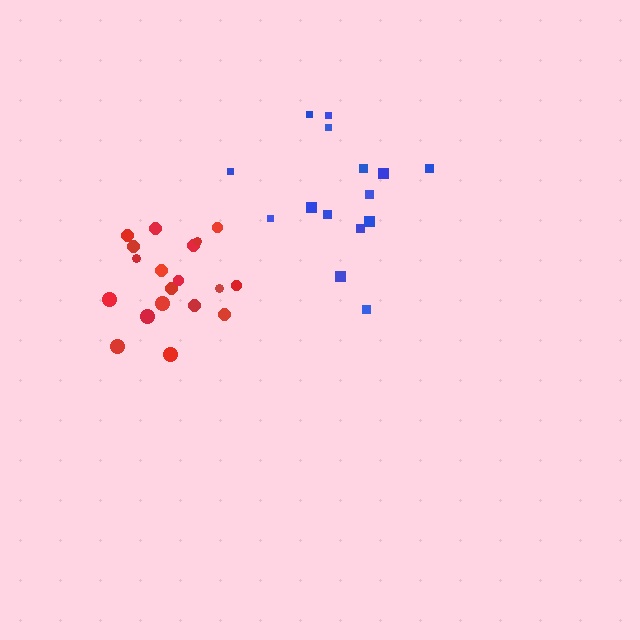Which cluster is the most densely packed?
Red.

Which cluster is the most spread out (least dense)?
Blue.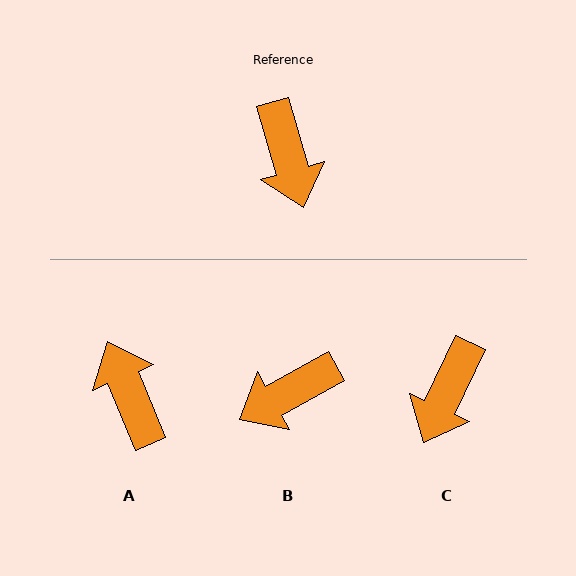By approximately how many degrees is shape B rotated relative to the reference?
Approximately 77 degrees clockwise.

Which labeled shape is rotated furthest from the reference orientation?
A, about 173 degrees away.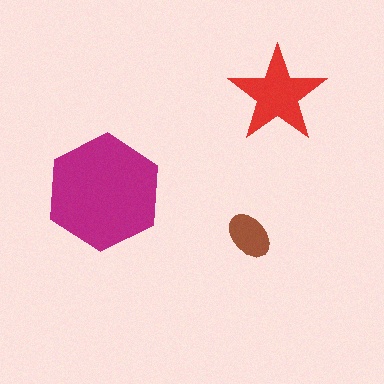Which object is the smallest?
The brown ellipse.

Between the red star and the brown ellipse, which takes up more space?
The red star.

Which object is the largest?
The magenta hexagon.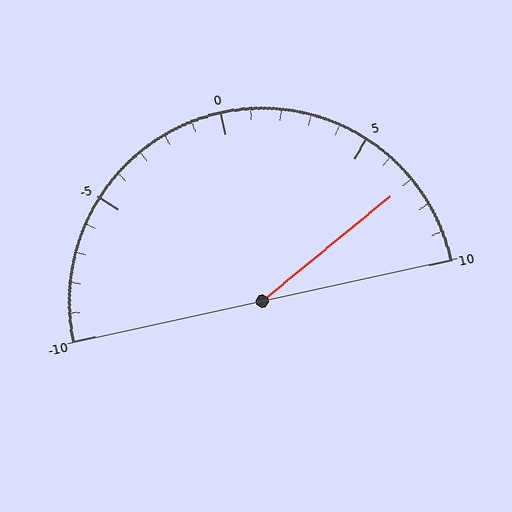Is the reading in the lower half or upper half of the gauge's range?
The reading is in the upper half of the range (-10 to 10).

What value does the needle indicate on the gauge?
The needle indicates approximately 7.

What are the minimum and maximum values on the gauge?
The gauge ranges from -10 to 10.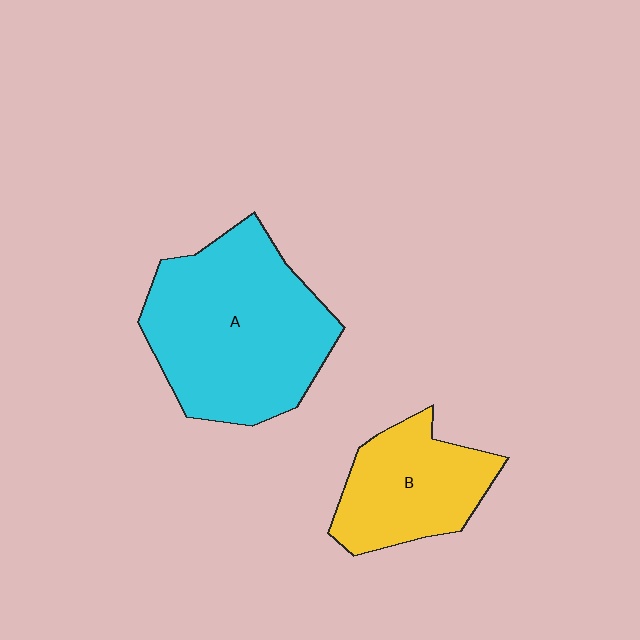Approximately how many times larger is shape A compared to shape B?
Approximately 1.8 times.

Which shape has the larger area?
Shape A (cyan).